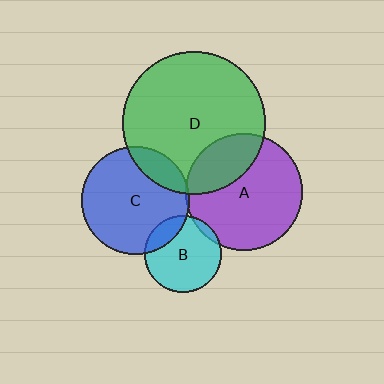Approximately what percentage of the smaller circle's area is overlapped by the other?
Approximately 15%.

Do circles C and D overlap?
Yes.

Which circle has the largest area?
Circle D (green).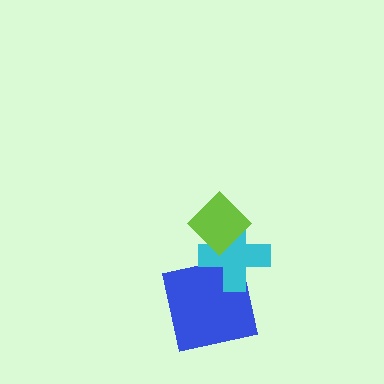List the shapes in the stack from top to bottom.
From top to bottom: the lime diamond, the cyan cross, the blue square.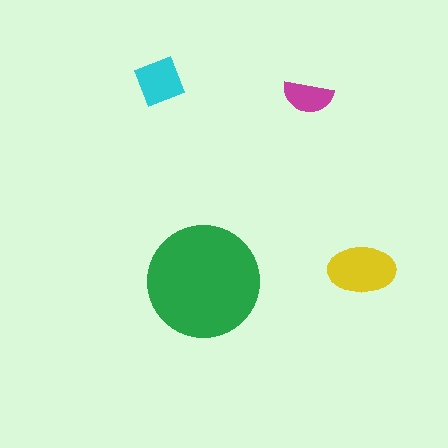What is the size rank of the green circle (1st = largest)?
1st.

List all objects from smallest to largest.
The magenta semicircle, the cyan diamond, the yellow ellipse, the green circle.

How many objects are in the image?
There are 4 objects in the image.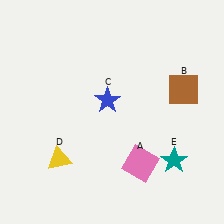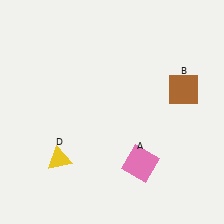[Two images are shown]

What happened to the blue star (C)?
The blue star (C) was removed in Image 2. It was in the top-left area of Image 1.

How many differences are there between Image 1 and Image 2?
There are 2 differences between the two images.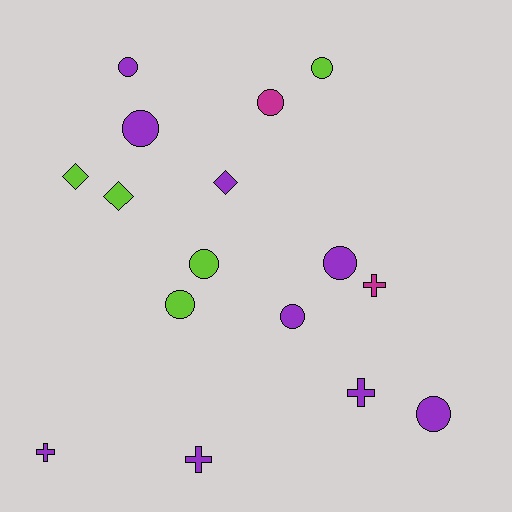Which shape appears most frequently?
Circle, with 9 objects.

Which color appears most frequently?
Purple, with 9 objects.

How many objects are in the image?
There are 16 objects.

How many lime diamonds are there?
There are 2 lime diamonds.